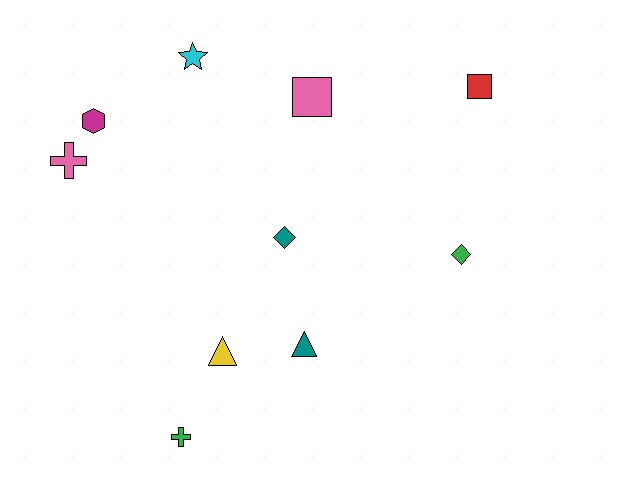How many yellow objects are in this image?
There is 1 yellow object.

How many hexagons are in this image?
There is 1 hexagon.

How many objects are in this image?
There are 10 objects.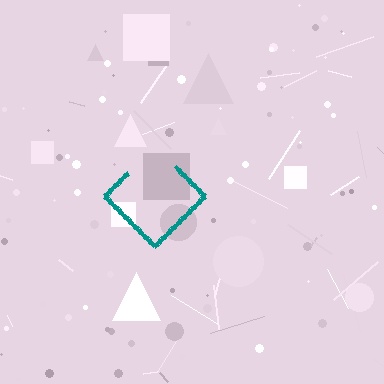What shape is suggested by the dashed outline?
The dashed outline suggests a diamond.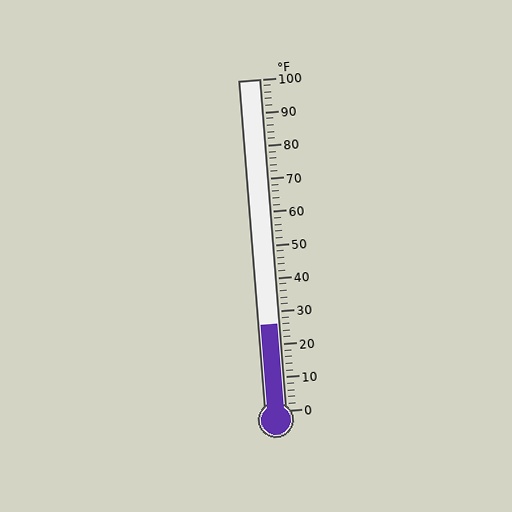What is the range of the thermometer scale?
The thermometer scale ranges from 0°F to 100°F.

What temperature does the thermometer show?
The thermometer shows approximately 26°F.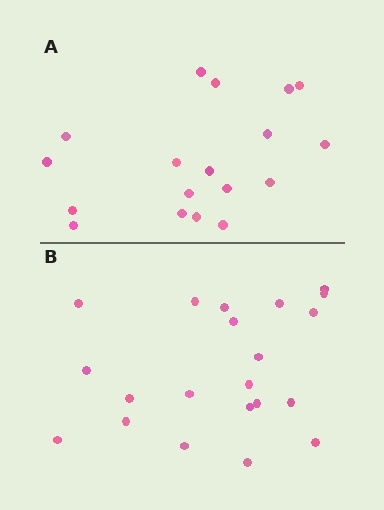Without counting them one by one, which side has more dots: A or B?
Region B (the bottom region) has more dots.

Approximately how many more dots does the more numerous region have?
Region B has just a few more — roughly 2 or 3 more dots than region A.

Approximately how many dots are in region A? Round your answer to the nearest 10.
About 20 dots. (The exact count is 18, which rounds to 20.)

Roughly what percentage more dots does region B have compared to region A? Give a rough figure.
About 15% more.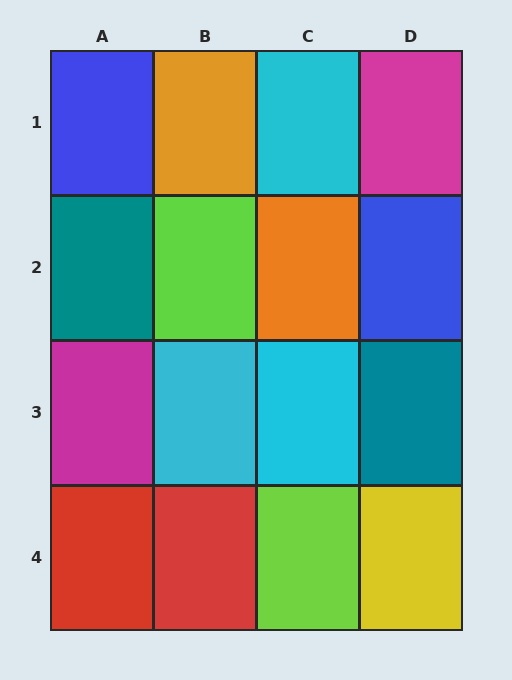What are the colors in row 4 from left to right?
Red, red, lime, yellow.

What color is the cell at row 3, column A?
Magenta.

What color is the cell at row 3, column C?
Cyan.